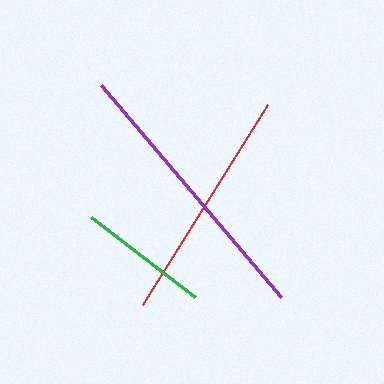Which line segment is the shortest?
The green line is the shortest at approximately 131 pixels.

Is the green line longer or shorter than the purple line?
The purple line is longer than the green line.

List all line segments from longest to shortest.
From longest to shortest: purple, red, green.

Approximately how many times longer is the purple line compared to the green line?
The purple line is approximately 2.1 times the length of the green line.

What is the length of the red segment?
The red segment is approximately 235 pixels long.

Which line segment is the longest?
The purple line is the longest at approximately 278 pixels.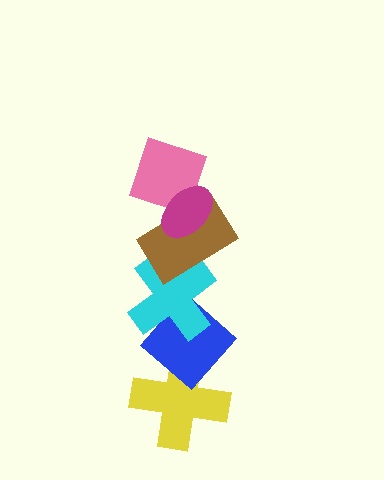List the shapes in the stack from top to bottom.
From top to bottom: the magenta ellipse, the pink diamond, the brown rectangle, the cyan cross, the blue diamond, the yellow cross.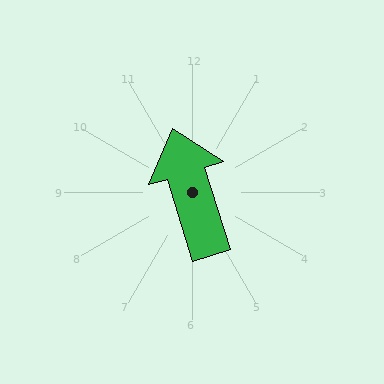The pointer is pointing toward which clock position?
Roughly 11 o'clock.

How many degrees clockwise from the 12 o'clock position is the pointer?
Approximately 343 degrees.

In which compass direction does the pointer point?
North.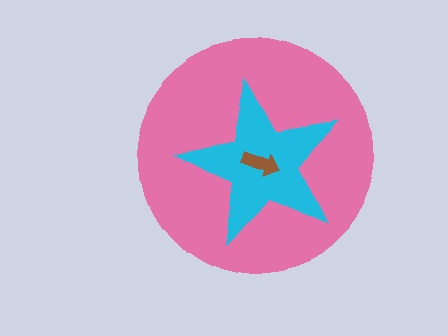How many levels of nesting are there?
3.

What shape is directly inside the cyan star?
The brown arrow.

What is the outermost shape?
The pink circle.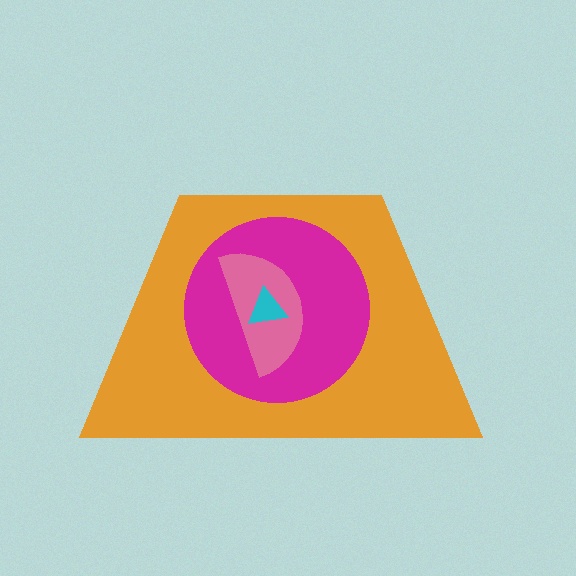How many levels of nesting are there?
4.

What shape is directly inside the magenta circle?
The pink semicircle.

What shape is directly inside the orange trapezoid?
The magenta circle.